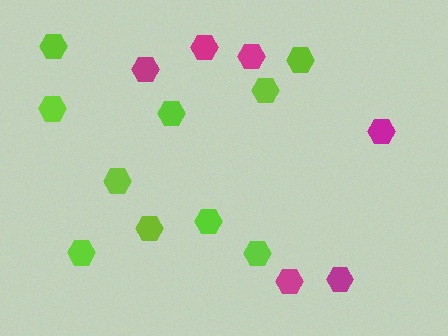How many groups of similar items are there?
There are 2 groups: one group of lime hexagons (10) and one group of magenta hexagons (6).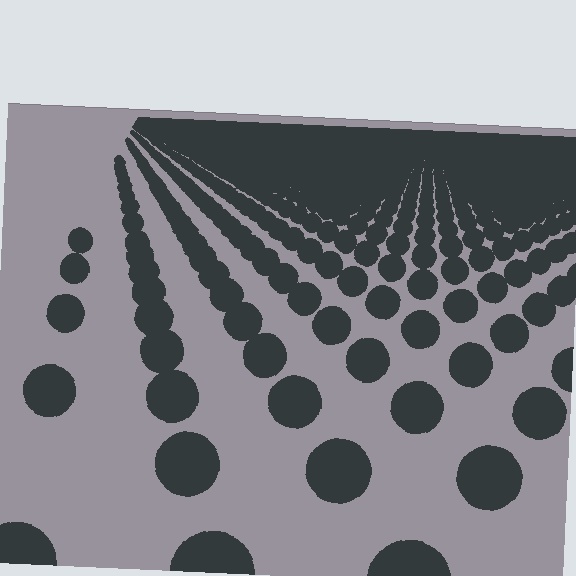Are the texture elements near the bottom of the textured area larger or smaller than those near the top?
Larger. Near the bottom, elements are closer to the viewer and appear at a bigger on-screen size.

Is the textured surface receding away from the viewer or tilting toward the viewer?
The surface is receding away from the viewer. Texture elements get smaller and denser toward the top.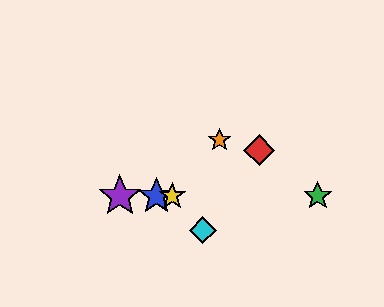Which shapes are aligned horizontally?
The blue star, the green star, the yellow star, the purple star are aligned horizontally.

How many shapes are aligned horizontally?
4 shapes (the blue star, the green star, the yellow star, the purple star) are aligned horizontally.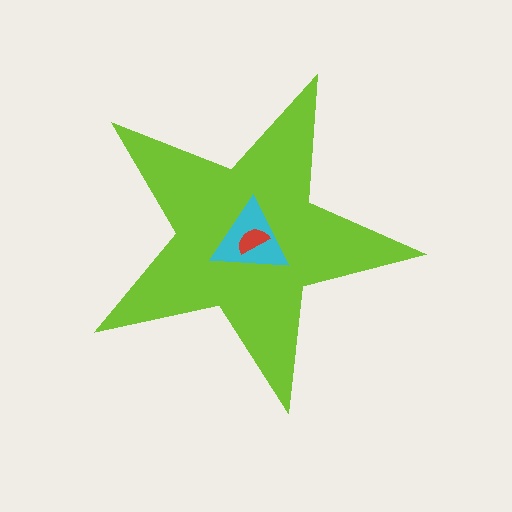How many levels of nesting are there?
3.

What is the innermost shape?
The red semicircle.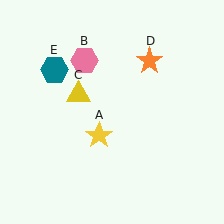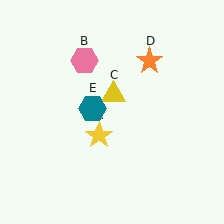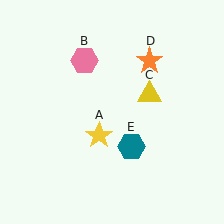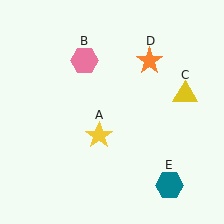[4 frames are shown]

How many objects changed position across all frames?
2 objects changed position: yellow triangle (object C), teal hexagon (object E).